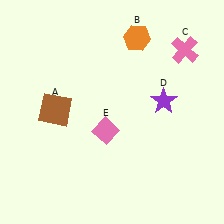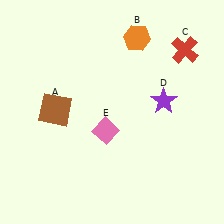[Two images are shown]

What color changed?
The cross (C) changed from pink in Image 1 to red in Image 2.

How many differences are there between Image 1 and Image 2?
There is 1 difference between the two images.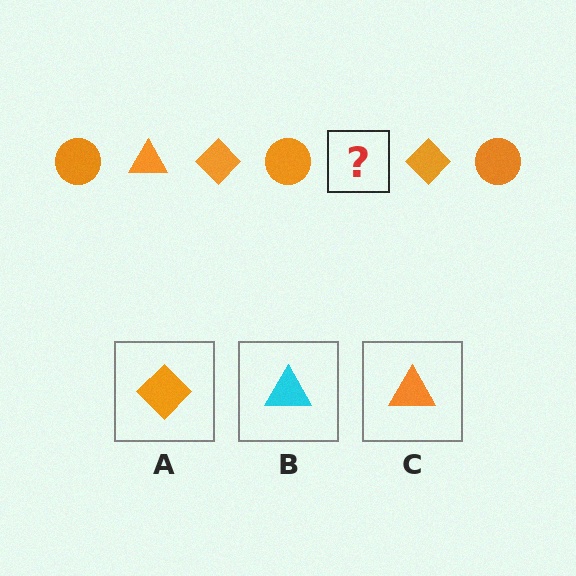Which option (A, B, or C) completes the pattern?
C.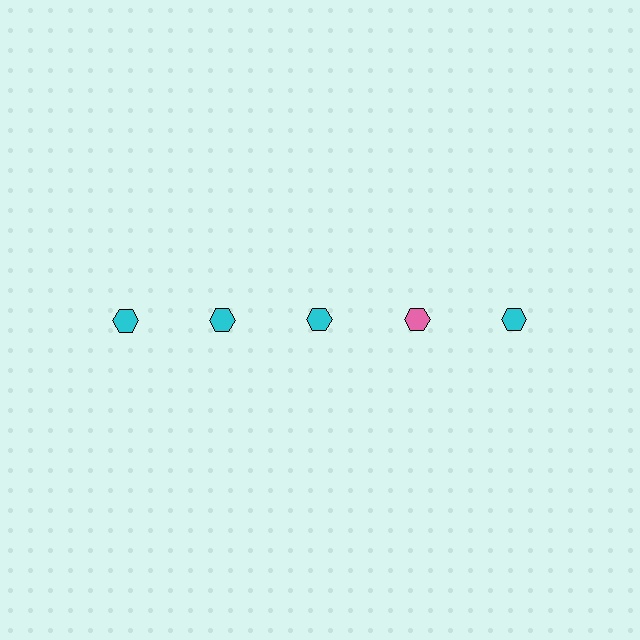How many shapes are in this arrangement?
There are 5 shapes arranged in a grid pattern.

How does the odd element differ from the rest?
It has a different color: pink instead of cyan.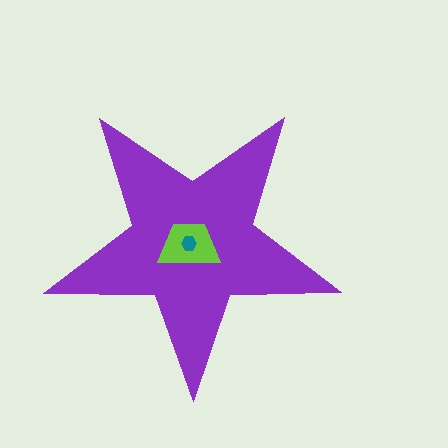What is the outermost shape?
The purple star.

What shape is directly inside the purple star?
The lime trapezoid.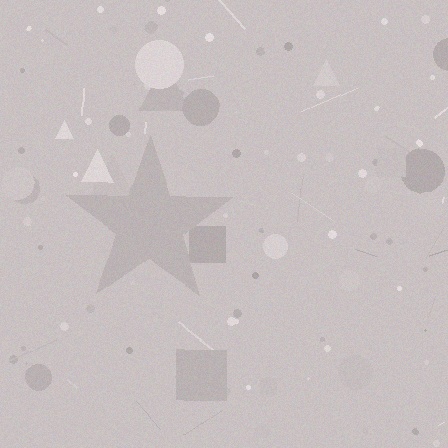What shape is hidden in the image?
A star is hidden in the image.